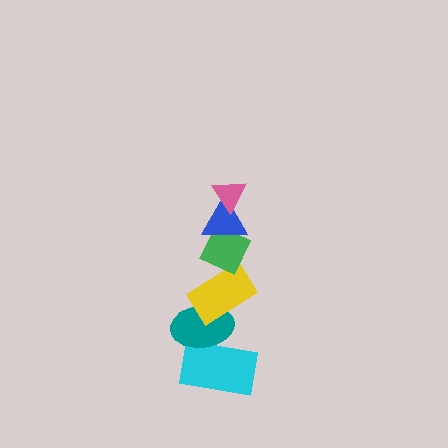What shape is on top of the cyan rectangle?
The teal ellipse is on top of the cyan rectangle.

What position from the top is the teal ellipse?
The teal ellipse is 5th from the top.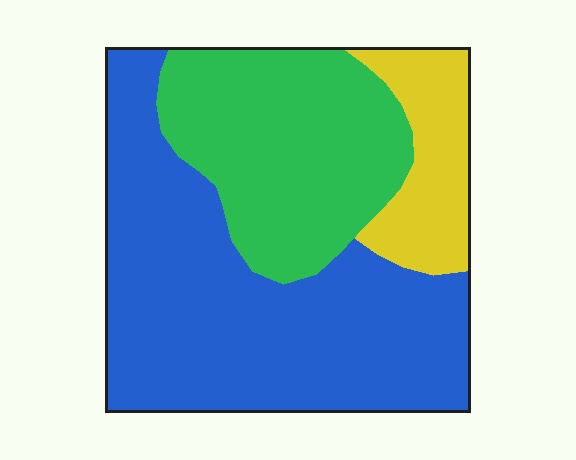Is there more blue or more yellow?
Blue.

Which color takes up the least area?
Yellow, at roughly 15%.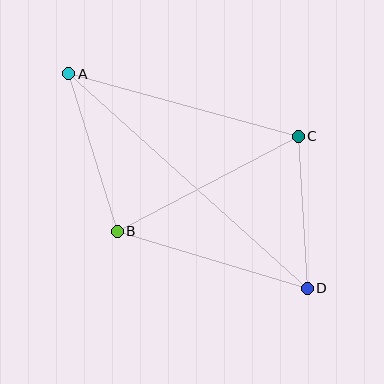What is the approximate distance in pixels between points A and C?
The distance between A and C is approximately 238 pixels.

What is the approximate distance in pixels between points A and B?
The distance between A and B is approximately 165 pixels.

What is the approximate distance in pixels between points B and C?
The distance between B and C is approximately 204 pixels.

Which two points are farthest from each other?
Points A and D are farthest from each other.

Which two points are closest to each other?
Points C and D are closest to each other.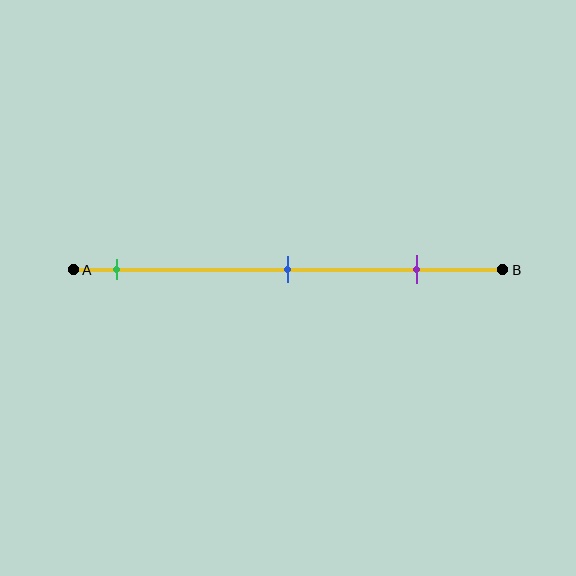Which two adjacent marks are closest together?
The blue and purple marks are the closest adjacent pair.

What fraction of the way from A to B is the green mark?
The green mark is approximately 10% (0.1) of the way from A to B.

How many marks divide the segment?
There are 3 marks dividing the segment.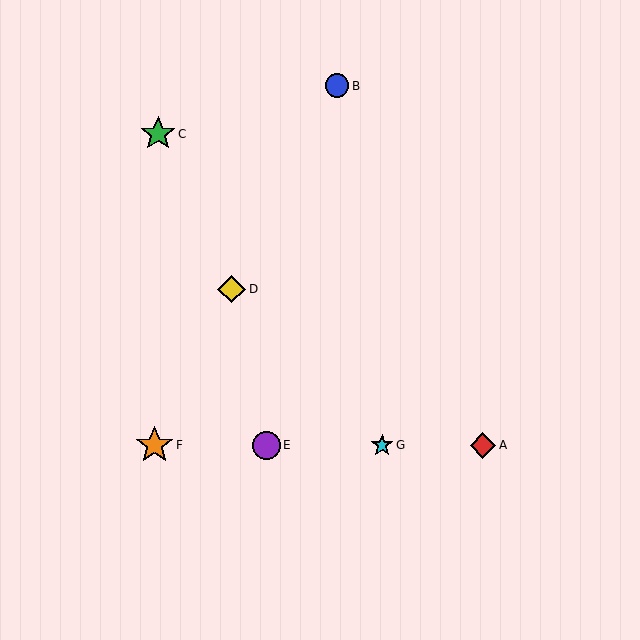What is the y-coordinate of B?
Object B is at y≈86.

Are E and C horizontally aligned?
No, E is at y≈445 and C is at y≈134.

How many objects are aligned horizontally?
4 objects (A, E, F, G) are aligned horizontally.